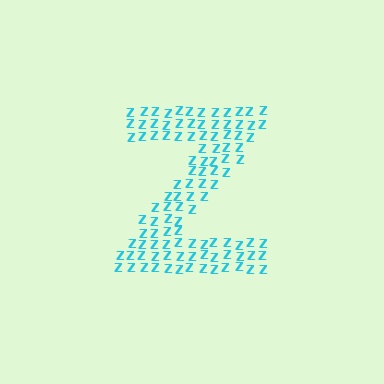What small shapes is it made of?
It is made of small letter Z's.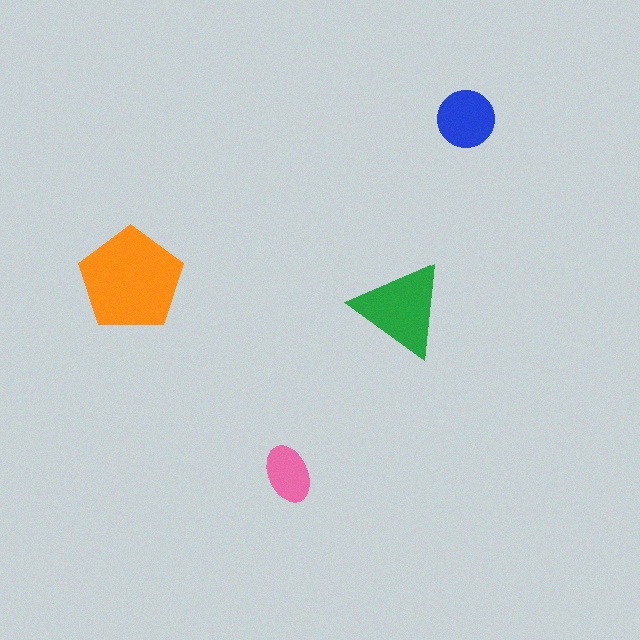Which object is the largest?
The orange pentagon.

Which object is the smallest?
The pink ellipse.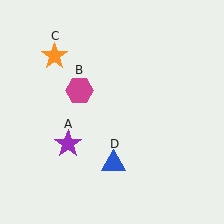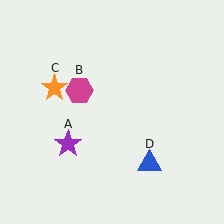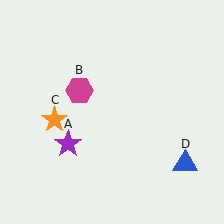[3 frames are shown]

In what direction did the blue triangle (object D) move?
The blue triangle (object D) moved right.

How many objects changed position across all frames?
2 objects changed position: orange star (object C), blue triangle (object D).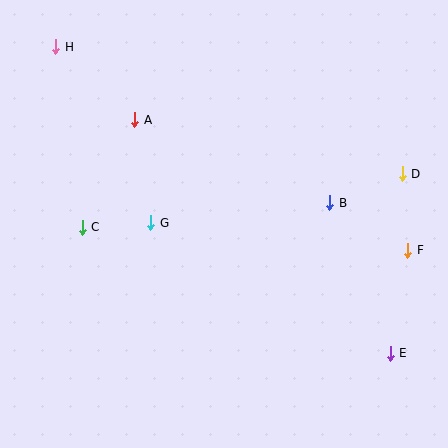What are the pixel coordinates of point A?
Point A is at (135, 120).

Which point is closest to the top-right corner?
Point D is closest to the top-right corner.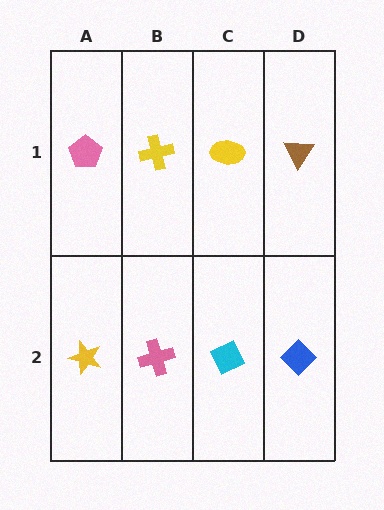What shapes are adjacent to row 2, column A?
A pink pentagon (row 1, column A), a pink cross (row 2, column B).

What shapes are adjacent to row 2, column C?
A yellow ellipse (row 1, column C), a pink cross (row 2, column B), a blue diamond (row 2, column D).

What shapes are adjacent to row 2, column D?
A brown triangle (row 1, column D), a cyan diamond (row 2, column C).